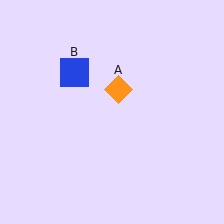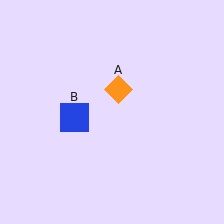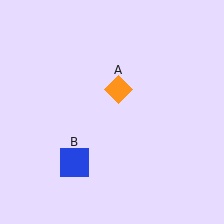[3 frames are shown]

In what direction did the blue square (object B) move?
The blue square (object B) moved down.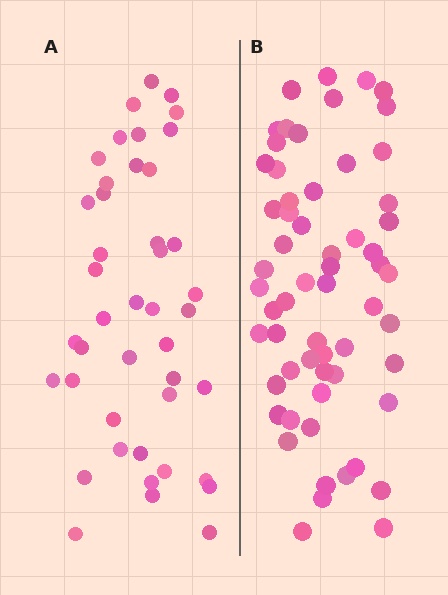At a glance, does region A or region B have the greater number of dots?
Region B (the right region) has more dots.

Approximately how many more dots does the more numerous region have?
Region B has approximately 15 more dots than region A.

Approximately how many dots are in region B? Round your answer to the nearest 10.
About 60 dots.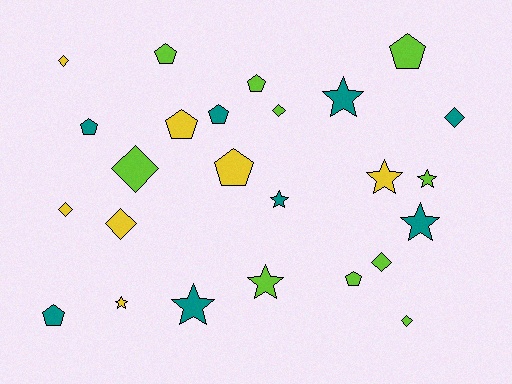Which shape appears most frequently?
Pentagon, with 9 objects.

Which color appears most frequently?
Lime, with 10 objects.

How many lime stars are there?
There are 2 lime stars.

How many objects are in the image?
There are 25 objects.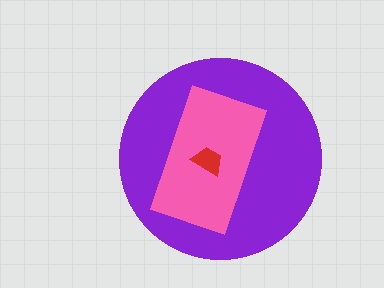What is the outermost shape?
The purple circle.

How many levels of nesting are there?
3.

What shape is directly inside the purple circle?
The pink rectangle.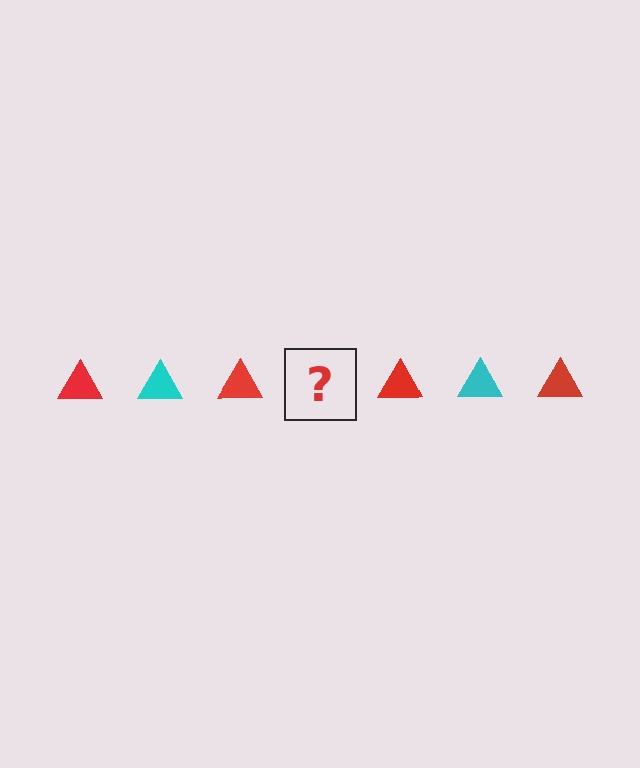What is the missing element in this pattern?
The missing element is a cyan triangle.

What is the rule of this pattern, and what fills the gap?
The rule is that the pattern cycles through red, cyan triangles. The gap should be filled with a cyan triangle.